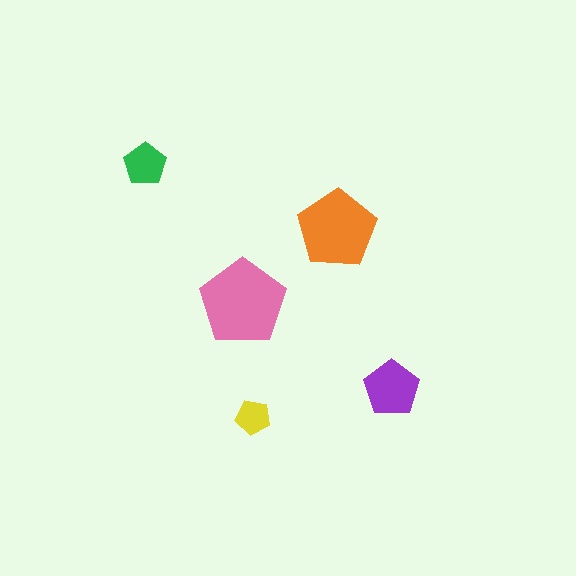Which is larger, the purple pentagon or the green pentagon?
The purple one.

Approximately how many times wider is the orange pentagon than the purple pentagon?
About 1.5 times wider.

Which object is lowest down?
The yellow pentagon is bottommost.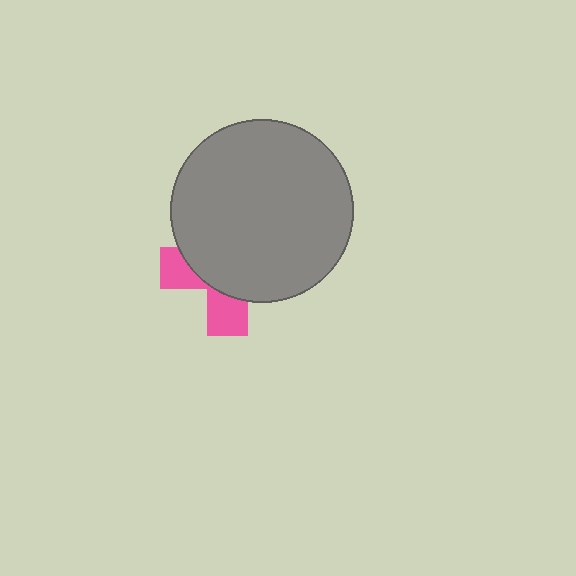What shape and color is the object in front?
The object in front is a gray circle.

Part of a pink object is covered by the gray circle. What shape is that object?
It is a cross.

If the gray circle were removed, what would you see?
You would see the complete pink cross.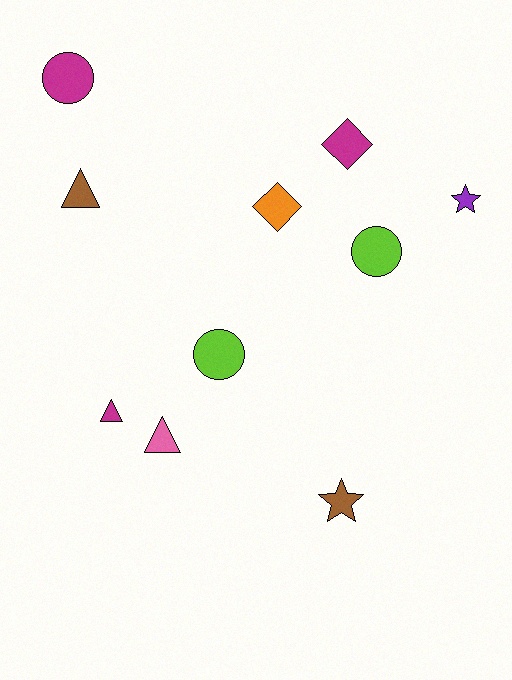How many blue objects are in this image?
There are no blue objects.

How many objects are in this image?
There are 10 objects.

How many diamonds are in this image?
There are 2 diamonds.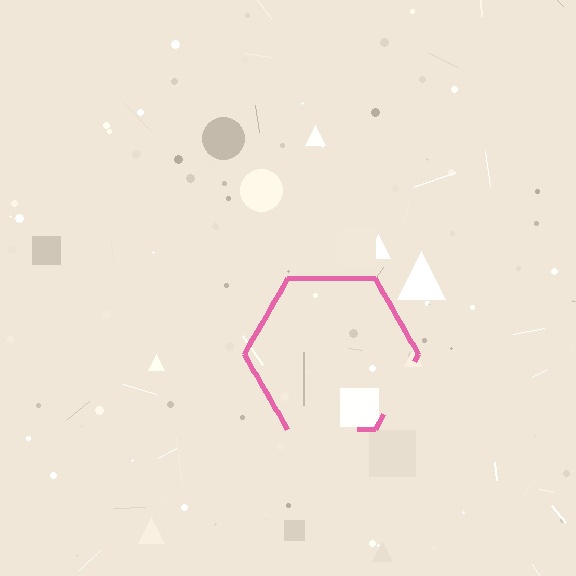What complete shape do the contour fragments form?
The contour fragments form a hexagon.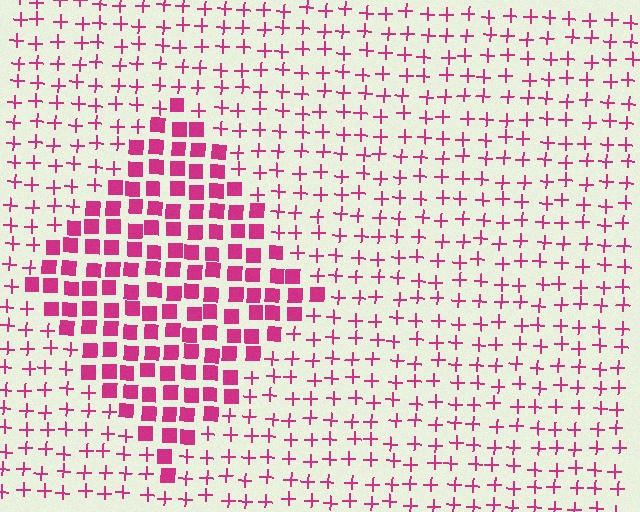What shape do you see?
I see a diamond.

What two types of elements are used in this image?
The image uses squares inside the diamond region and plus signs outside it.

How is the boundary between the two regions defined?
The boundary is defined by a change in element shape: squares inside vs. plus signs outside. All elements share the same color and spacing.